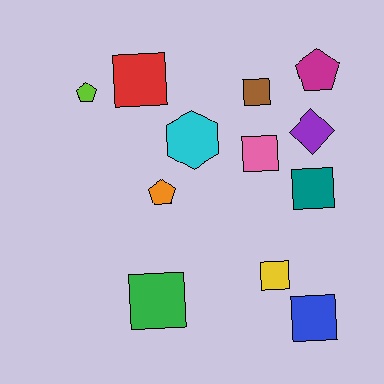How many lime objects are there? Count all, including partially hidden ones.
There is 1 lime object.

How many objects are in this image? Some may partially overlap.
There are 12 objects.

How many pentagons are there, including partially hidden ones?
There are 3 pentagons.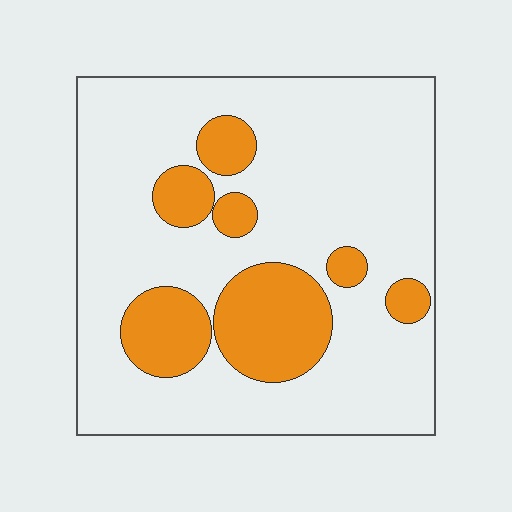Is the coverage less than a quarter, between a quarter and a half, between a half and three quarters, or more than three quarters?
Less than a quarter.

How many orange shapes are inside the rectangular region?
7.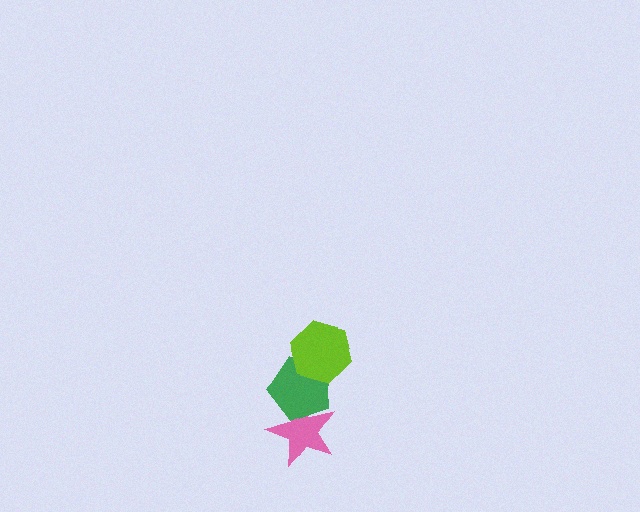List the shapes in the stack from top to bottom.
From top to bottom: the lime hexagon, the green pentagon, the pink star.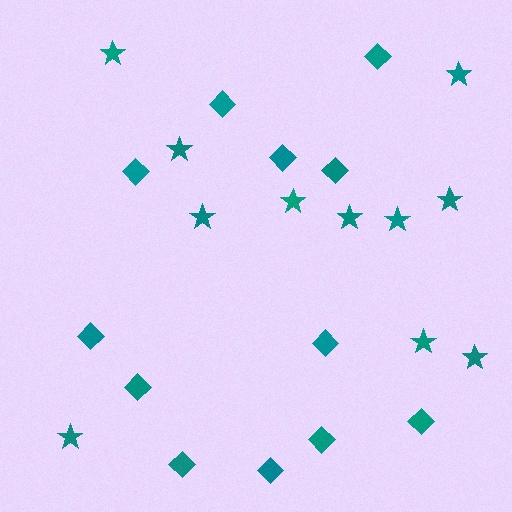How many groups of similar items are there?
There are 2 groups: one group of diamonds (12) and one group of stars (11).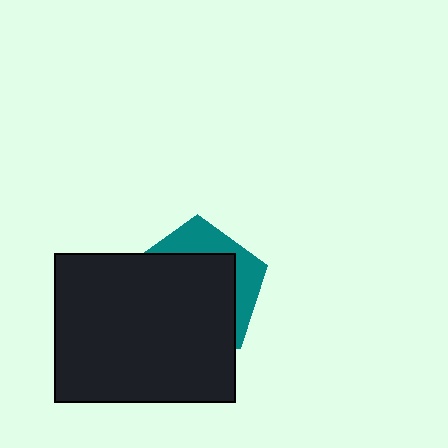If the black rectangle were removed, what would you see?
You would see the complete teal pentagon.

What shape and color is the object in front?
The object in front is a black rectangle.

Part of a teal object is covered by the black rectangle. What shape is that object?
It is a pentagon.